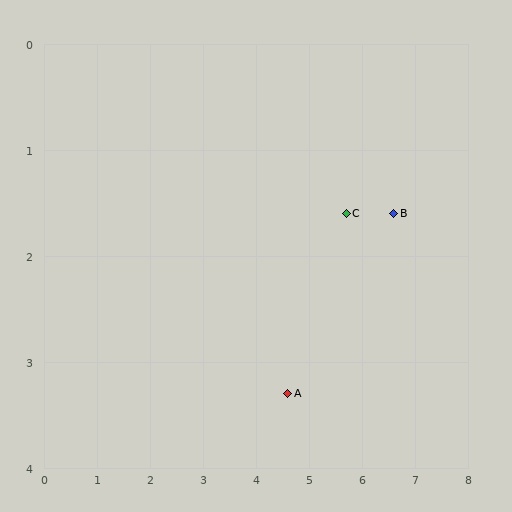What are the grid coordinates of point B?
Point B is at approximately (6.6, 1.6).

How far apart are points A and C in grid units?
Points A and C are about 2.0 grid units apart.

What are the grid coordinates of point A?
Point A is at approximately (4.6, 3.3).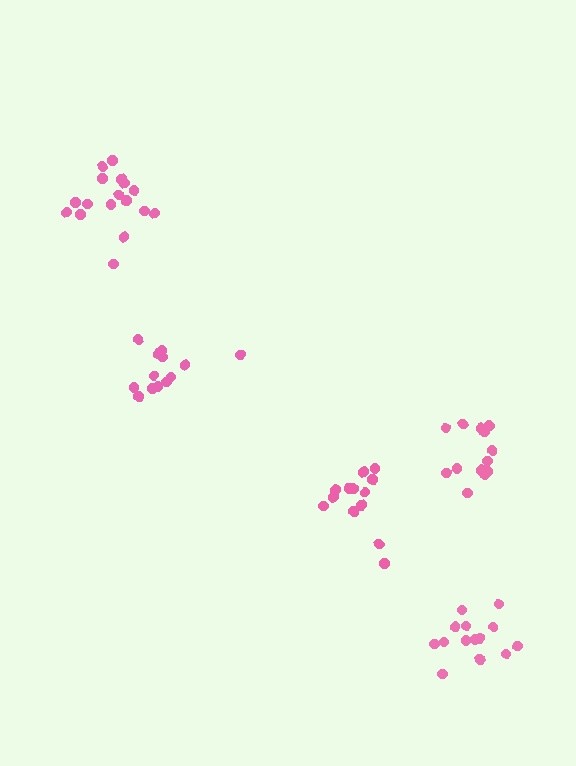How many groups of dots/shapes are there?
There are 5 groups.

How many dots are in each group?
Group 1: 17 dots, Group 2: 14 dots, Group 3: 13 dots, Group 4: 13 dots, Group 5: 14 dots (71 total).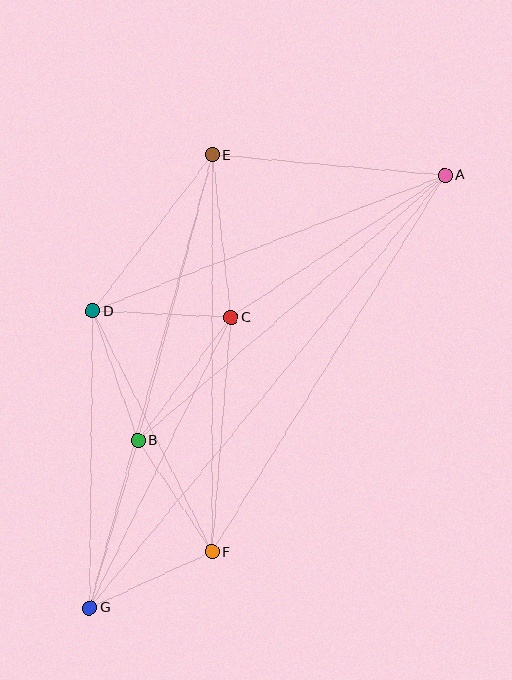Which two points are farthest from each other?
Points A and G are farthest from each other.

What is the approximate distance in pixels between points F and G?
The distance between F and G is approximately 134 pixels.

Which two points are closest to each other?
Points B and F are closest to each other.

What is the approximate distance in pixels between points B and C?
The distance between B and C is approximately 155 pixels.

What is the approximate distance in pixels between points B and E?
The distance between B and E is approximately 295 pixels.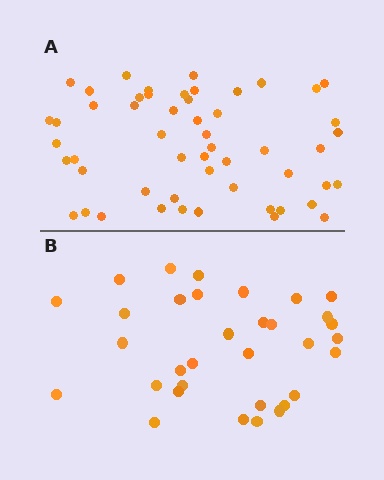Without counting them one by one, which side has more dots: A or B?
Region A (the top region) has more dots.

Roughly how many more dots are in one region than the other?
Region A has approximately 20 more dots than region B.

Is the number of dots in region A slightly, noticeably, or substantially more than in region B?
Region A has substantially more. The ratio is roughly 1.6 to 1.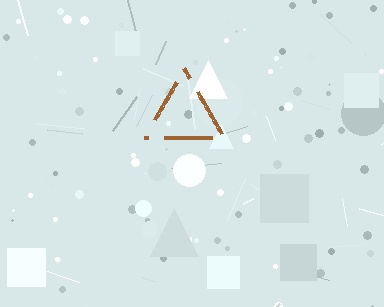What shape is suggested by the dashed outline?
The dashed outline suggests a triangle.